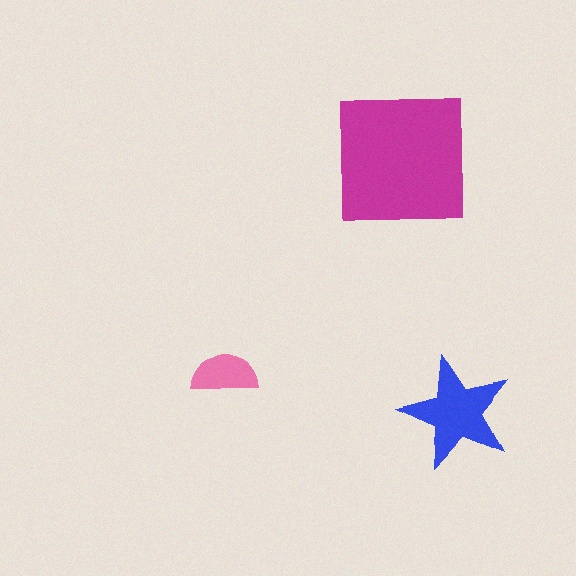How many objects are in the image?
There are 3 objects in the image.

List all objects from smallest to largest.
The pink semicircle, the blue star, the magenta square.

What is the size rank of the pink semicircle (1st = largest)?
3rd.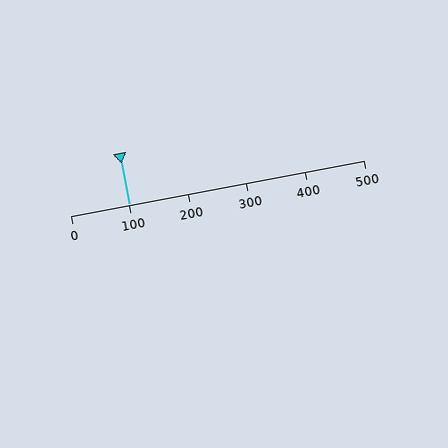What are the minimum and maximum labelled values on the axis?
The axis runs from 0 to 500.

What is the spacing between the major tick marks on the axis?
The major ticks are spaced 100 apart.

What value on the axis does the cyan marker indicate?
The marker indicates approximately 100.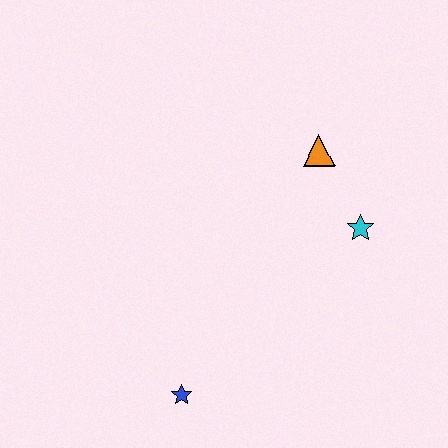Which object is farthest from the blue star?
The orange triangle is farthest from the blue star.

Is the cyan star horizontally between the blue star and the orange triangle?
No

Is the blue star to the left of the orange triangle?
Yes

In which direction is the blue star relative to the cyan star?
The blue star is to the left of the cyan star.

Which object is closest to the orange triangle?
The cyan star is closest to the orange triangle.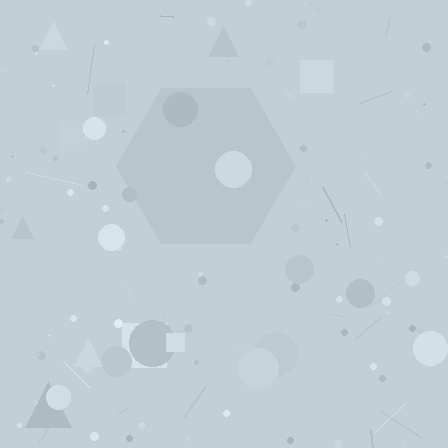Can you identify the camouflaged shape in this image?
The camouflaged shape is a hexagon.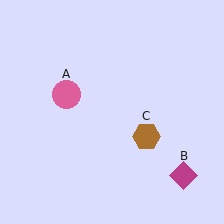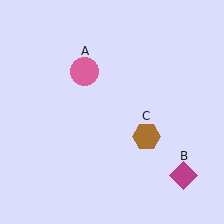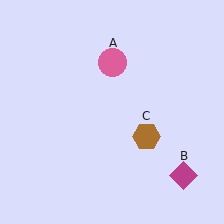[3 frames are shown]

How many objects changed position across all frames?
1 object changed position: pink circle (object A).